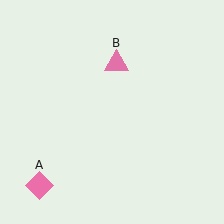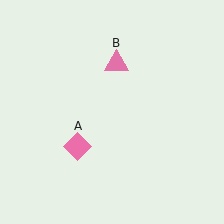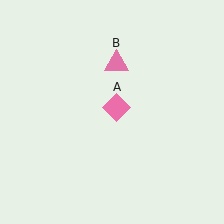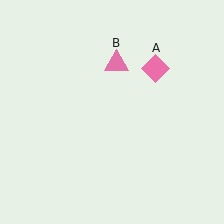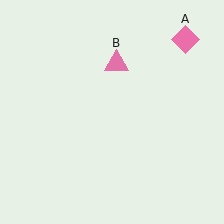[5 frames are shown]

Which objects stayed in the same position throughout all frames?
Pink triangle (object B) remained stationary.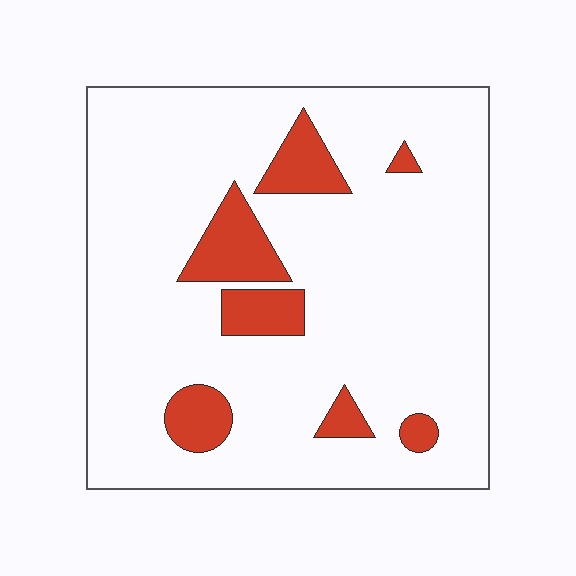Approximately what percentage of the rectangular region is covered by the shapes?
Approximately 15%.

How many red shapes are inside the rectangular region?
7.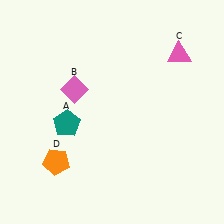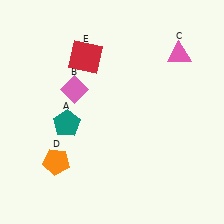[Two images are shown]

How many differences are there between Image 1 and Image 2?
There is 1 difference between the two images.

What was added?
A red square (E) was added in Image 2.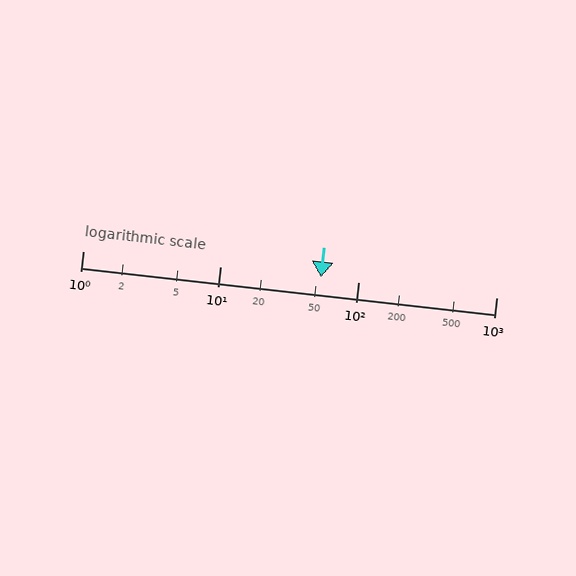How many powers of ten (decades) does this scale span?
The scale spans 3 decades, from 1 to 1000.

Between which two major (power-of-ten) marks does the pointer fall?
The pointer is between 10 and 100.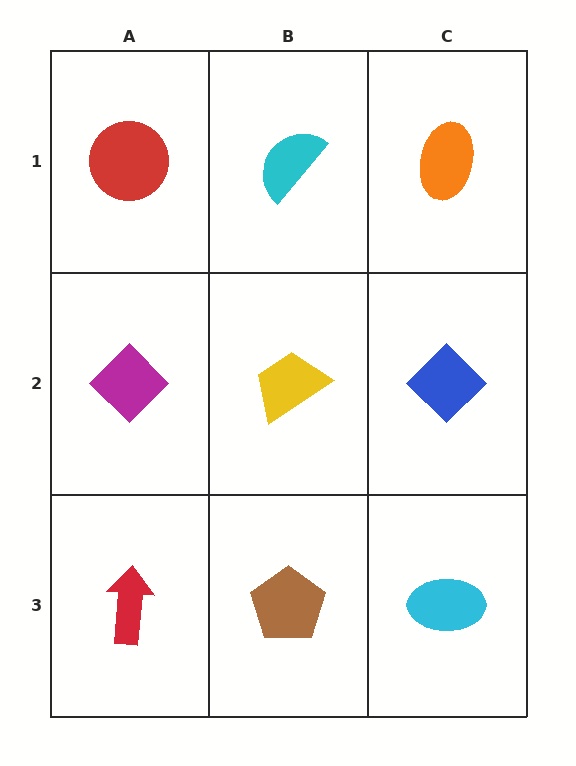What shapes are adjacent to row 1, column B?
A yellow trapezoid (row 2, column B), a red circle (row 1, column A), an orange ellipse (row 1, column C).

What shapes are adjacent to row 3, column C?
A blue diamond (row 2, column C), a brown pentagon (row 3, column B).